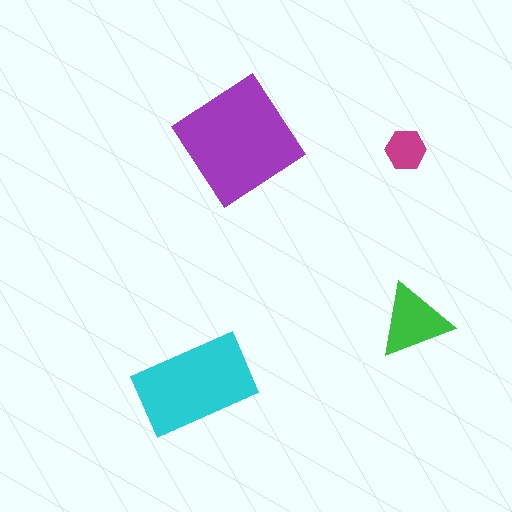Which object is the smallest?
The magenta hexagon.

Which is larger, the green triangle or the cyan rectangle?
The cyan rectangle.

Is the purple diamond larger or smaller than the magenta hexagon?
Larger.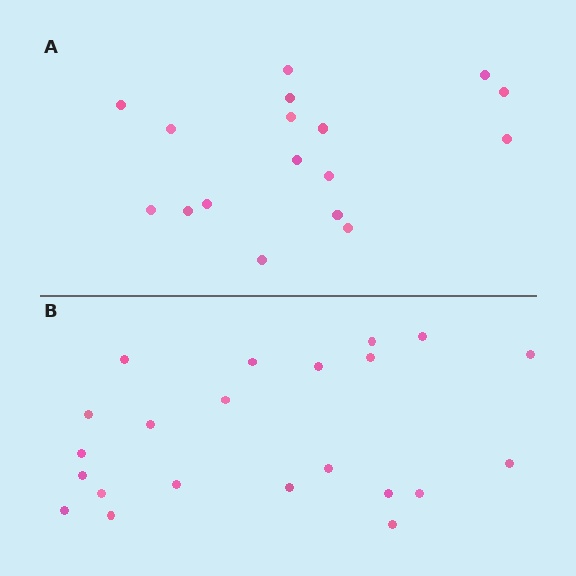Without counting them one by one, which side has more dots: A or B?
Region B (the bottom region) has more dots.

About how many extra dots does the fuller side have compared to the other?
Region B has about 5 more dots than region A.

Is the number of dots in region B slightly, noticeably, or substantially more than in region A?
Region B has noticeably more, but not dramatically so. The ratio is roughly 1.3 to 1.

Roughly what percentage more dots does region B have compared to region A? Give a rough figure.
About 30% more.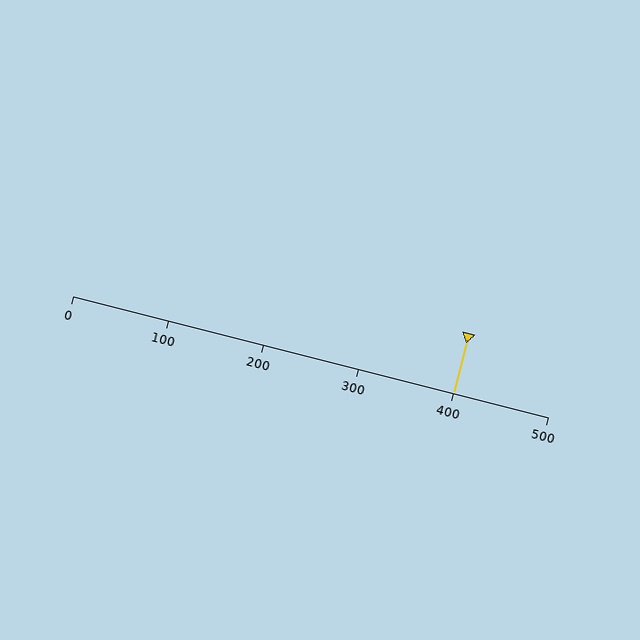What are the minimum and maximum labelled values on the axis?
The axis runs from 0 to 500.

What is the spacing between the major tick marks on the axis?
The major ticks are spaced 100 apart.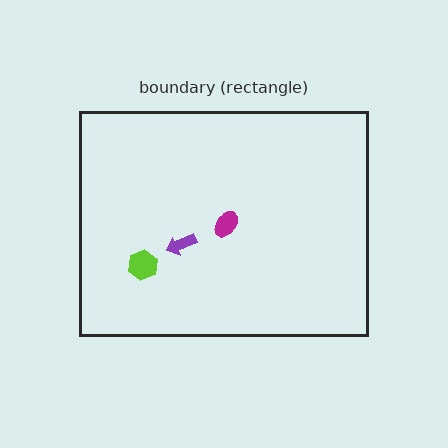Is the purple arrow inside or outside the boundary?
Inside.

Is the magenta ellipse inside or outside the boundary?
Inside.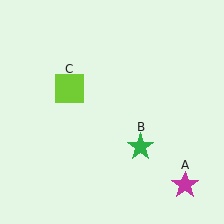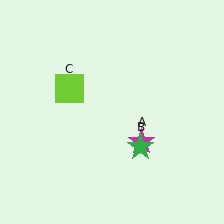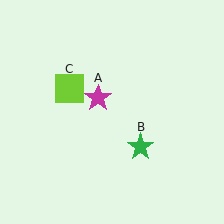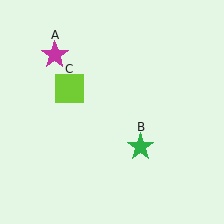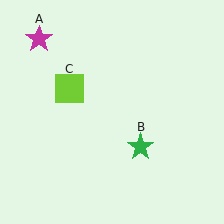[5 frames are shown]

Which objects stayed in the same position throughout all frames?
Green star (object B) and lime square (object C) remained stationary.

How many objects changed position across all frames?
1 object changed position: magenta star (object A).